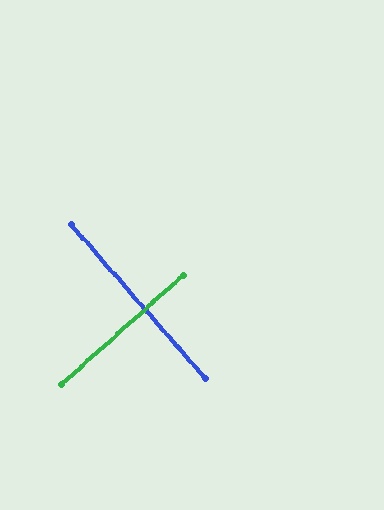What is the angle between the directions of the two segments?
Approximately 89 degrees.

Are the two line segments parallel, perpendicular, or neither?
Perpendicular — they meet at approximately 89°.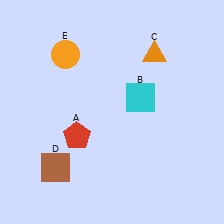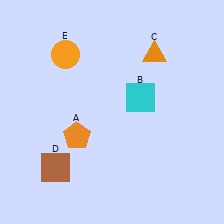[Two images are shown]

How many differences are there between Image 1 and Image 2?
There is 1 difference between the two images.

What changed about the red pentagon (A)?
In Image 1, A is red. In Image 2, it changed to orange.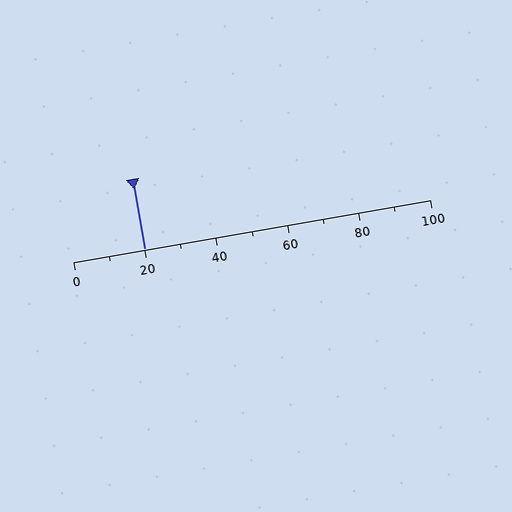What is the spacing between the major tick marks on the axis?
The major ticks are spaced 20 apart.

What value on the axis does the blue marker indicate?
The marker indicates approximately 20.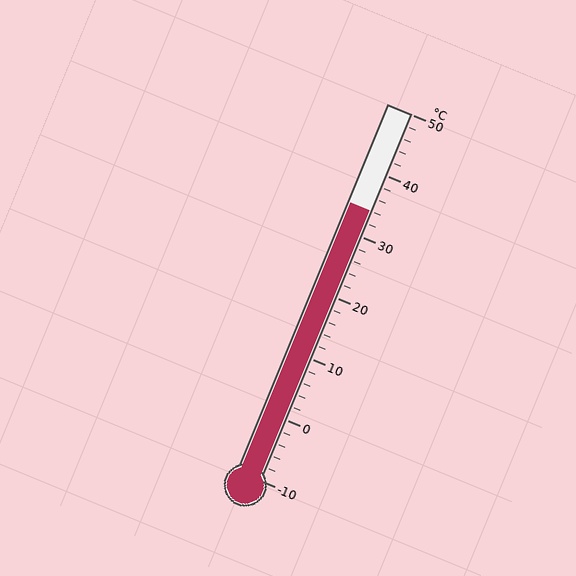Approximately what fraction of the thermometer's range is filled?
The thermometer is filled to approximately 75% of its range.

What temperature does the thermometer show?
The thermometer shows approximately 34°C.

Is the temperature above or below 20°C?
The temperature is above 20°C.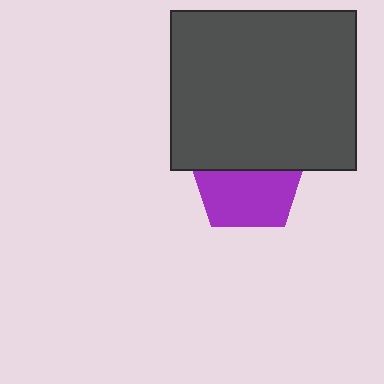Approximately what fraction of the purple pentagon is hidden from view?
Roughly 45% of the purple pentagon is hidden behind the dark gray rectangle.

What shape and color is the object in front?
The object in front is a dark gray rectangle.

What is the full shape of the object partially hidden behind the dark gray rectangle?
The partially hidden object is a purple pentagon.